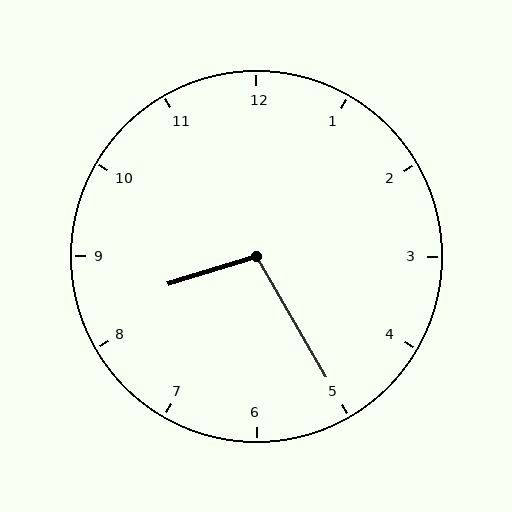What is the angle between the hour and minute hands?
Approximately 102 degrees.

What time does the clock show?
8:25.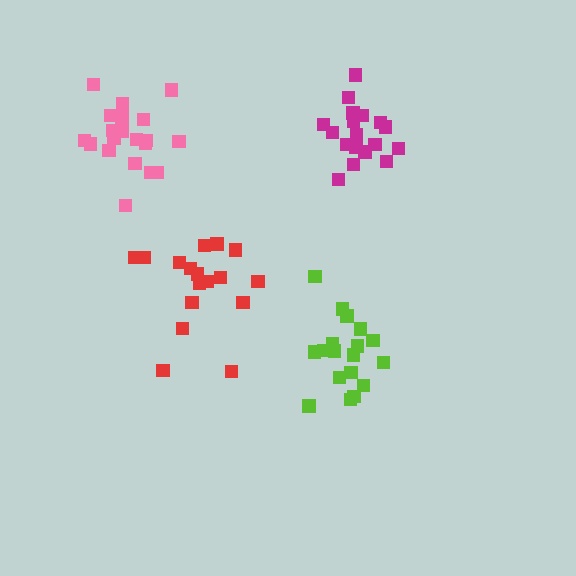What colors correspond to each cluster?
The clusters are colored: pink, lime, magenta, red.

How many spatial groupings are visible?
There are 4 spatial groupings.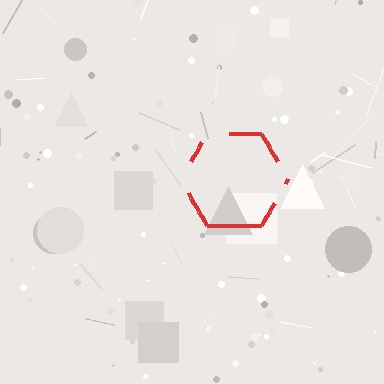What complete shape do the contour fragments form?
The contour fragments form a hexagon.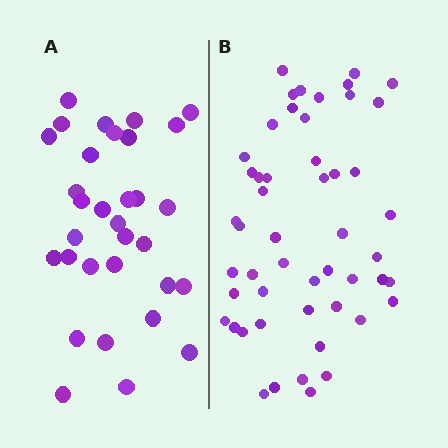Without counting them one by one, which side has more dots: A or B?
Region B (the right region) has more dots.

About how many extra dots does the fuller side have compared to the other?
Region B has approximately 20 more dots than region A.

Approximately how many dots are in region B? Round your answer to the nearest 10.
About 50 dots. (The exact count is 51, which rounds to 50.)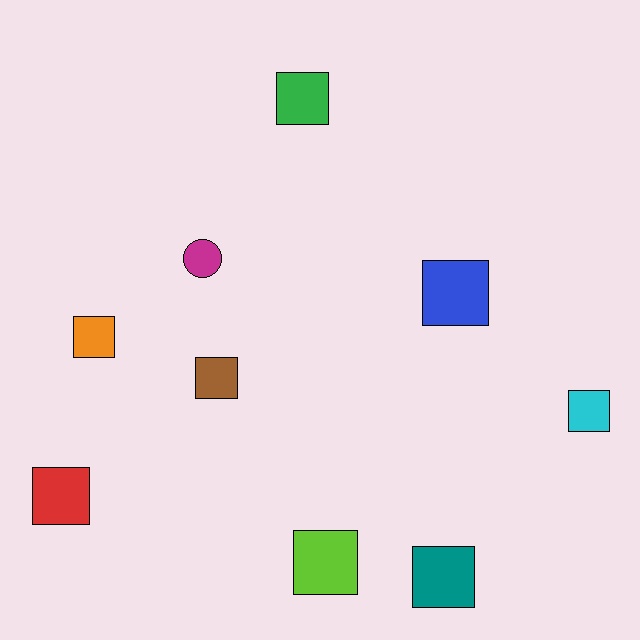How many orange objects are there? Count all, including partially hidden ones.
There is 1 orange object.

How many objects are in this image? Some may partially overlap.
There are 9 objects.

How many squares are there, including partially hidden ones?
There are 8 squares.